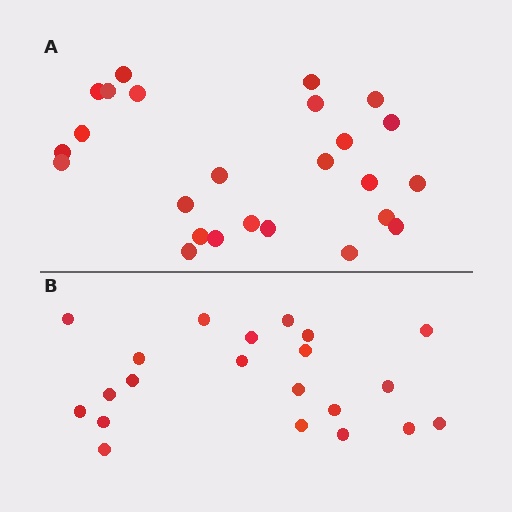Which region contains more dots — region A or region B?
Region A (the top region) has more dots.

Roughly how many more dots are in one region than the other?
Region A has about 4 more dots than region B.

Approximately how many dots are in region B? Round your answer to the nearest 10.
About 20 dots. (The exact count is 21, which rounds to 20.)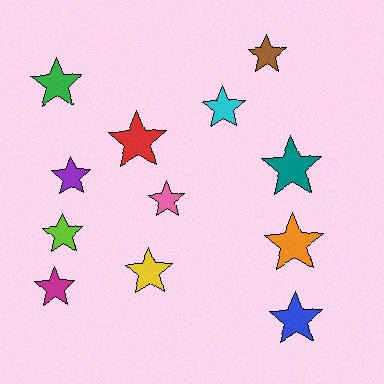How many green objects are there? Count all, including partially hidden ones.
There is 1 green object.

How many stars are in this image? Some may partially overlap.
There are 12 stars.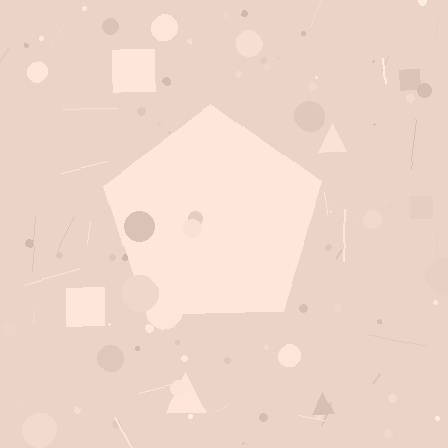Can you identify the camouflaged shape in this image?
The camouflaged shape is a pentagon.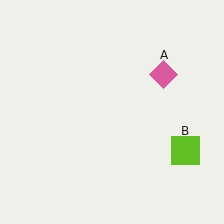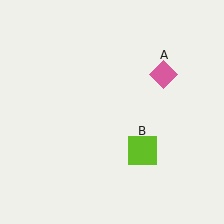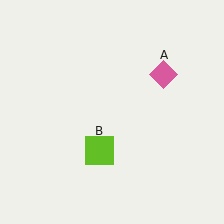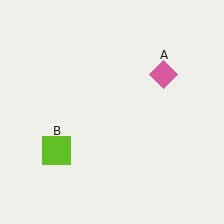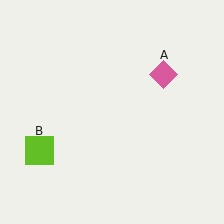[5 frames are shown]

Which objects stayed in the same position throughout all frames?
Pink diamond (object A) remained stationary.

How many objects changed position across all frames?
1 object changed position: lime square (object B).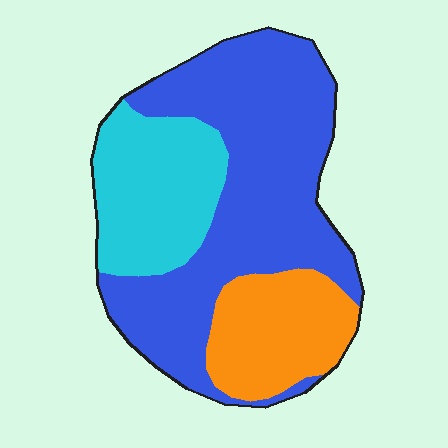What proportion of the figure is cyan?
Cyan covers around 25% of the figure.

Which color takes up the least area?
Orange, at roughly 20%.